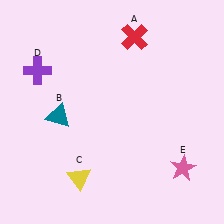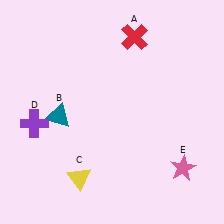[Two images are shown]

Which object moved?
The purple cross (D) moved down.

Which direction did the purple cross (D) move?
The purple cross (D) moved down.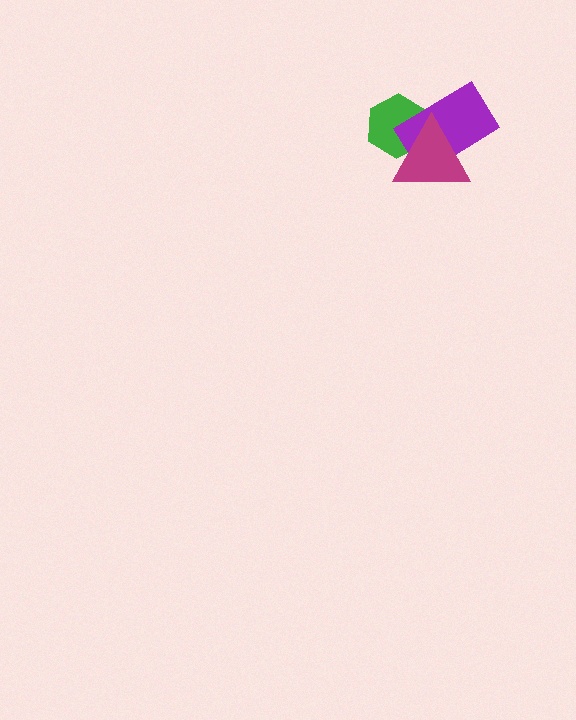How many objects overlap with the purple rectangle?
2 objects overlap with the purple rectangle.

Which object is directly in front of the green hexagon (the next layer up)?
The purple rectangle is directly in front of the green hexagon.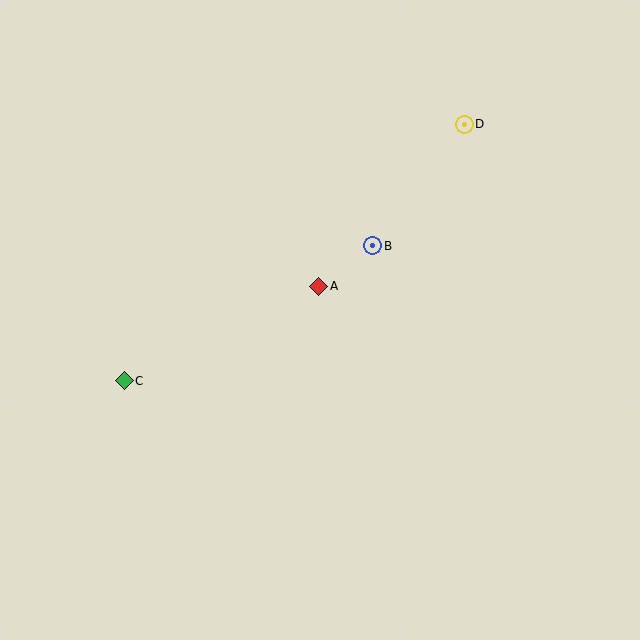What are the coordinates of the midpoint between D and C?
The midpoint between D and C is at (294, 253).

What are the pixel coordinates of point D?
Point D is at (464, 124).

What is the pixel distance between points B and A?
The distance between B and A is 67 pixels.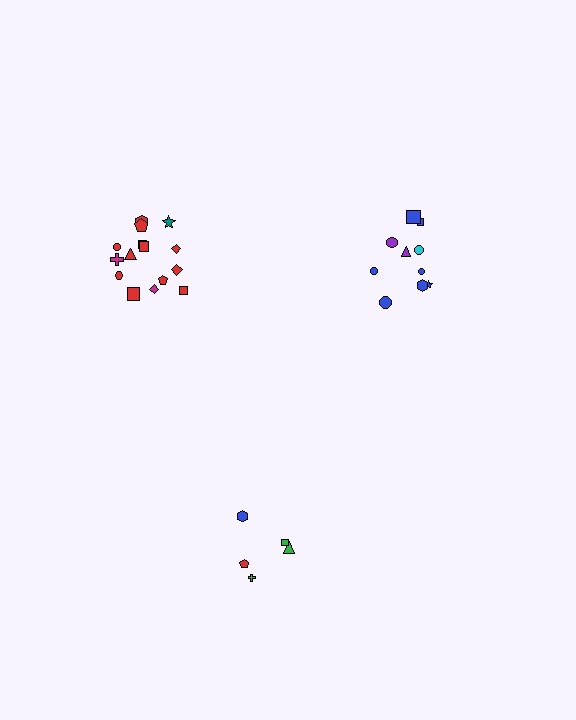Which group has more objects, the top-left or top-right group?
The top-left group.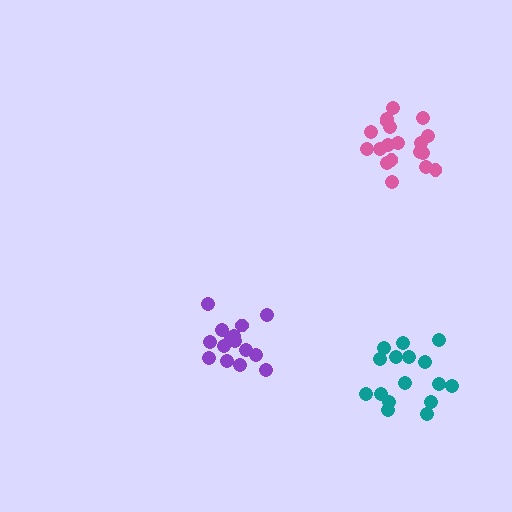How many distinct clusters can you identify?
There are 3 distinct clusters.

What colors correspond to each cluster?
The clusters are colored: pink, purple, teal.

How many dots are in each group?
Group 1: 19 dots, Group 2: 15 dots, Group 3: 16 dots (50 total).